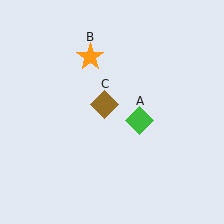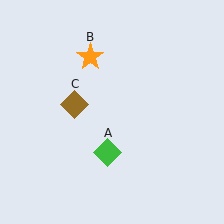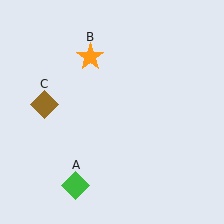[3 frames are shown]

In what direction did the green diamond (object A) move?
The green diamond (object A) moved down and to the left.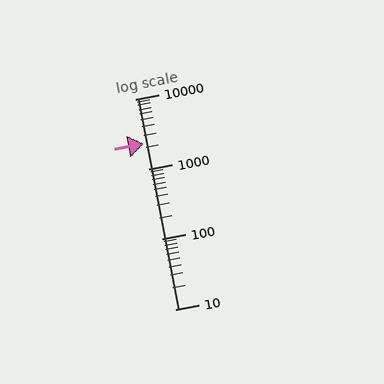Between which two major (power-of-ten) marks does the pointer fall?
The pointer is between 1000 and 10000.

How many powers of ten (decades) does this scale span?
The scale spans 3 decades, from 10 to 10000.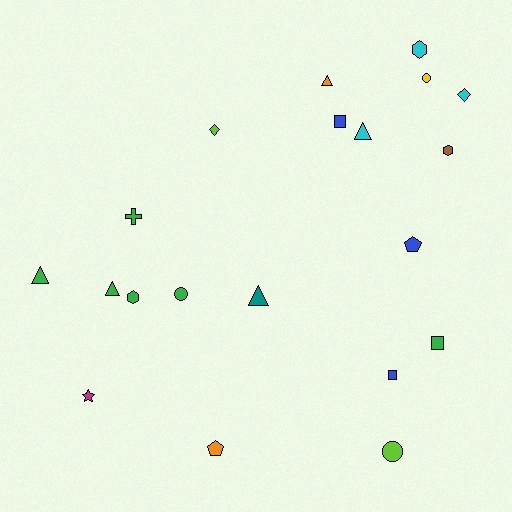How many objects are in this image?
There are 20 objects.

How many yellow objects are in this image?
There is 1 yellow object.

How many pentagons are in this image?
There are 2 pentagons.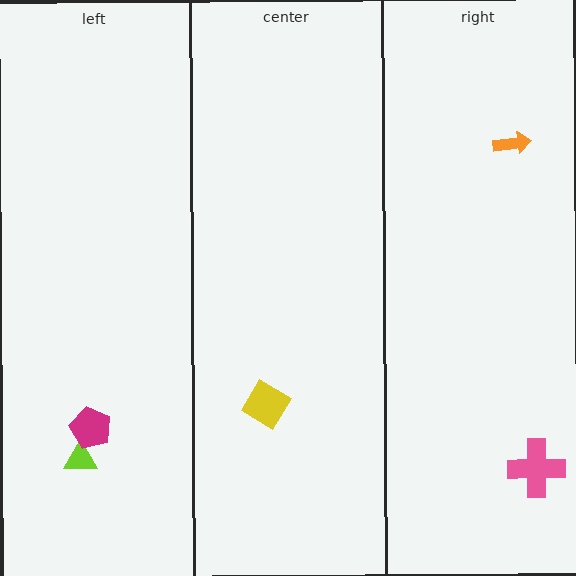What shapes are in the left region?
The lime triangle, the magenta pentagon.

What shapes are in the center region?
The yellow diamond.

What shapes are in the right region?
The orange arrow, the pink cross.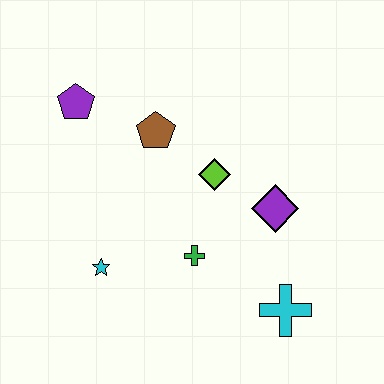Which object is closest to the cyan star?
The green cross is closest to the cyan star.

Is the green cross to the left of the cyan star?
No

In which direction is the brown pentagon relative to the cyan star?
The brown pentagon is above the cyan star.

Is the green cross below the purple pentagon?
Yes